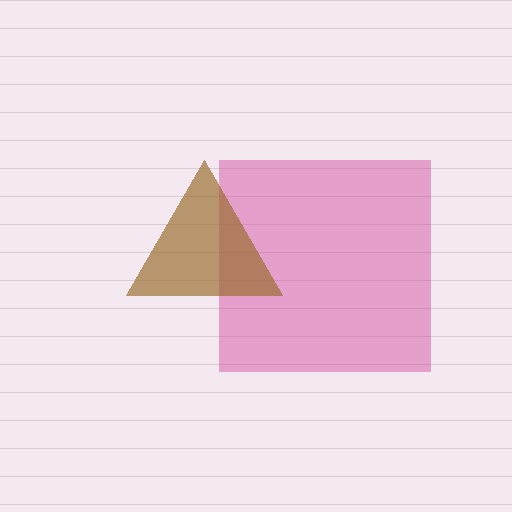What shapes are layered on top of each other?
The layered shapes are: a magenta square, a brown triangle.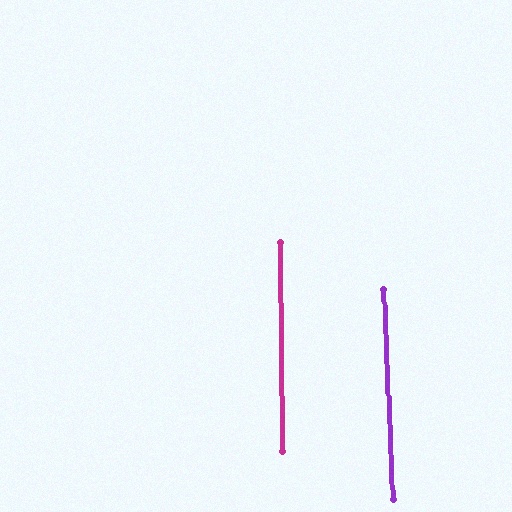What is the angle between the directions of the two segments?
Approximately 2 degrees.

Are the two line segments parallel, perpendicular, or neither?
Parallel — their directions differ by only 1.7°.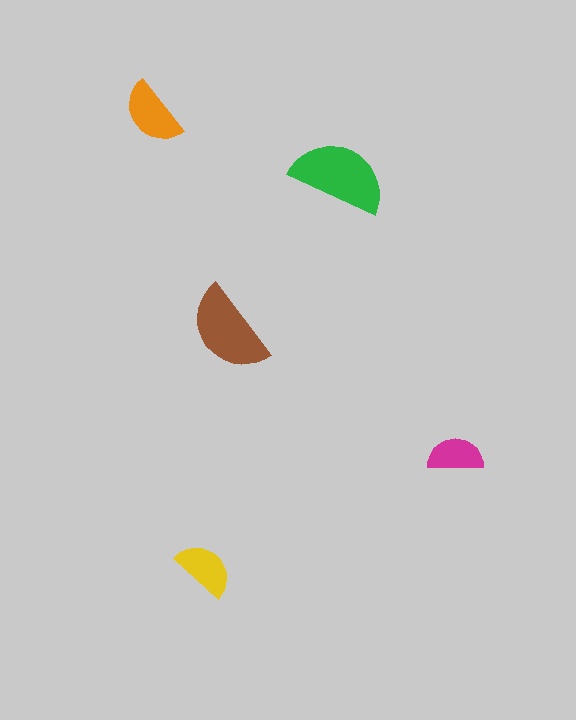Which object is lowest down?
The yellow semicircle is bottommost.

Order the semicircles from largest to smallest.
the green one, the brown one, the orange one, the yellow one, the magenta one.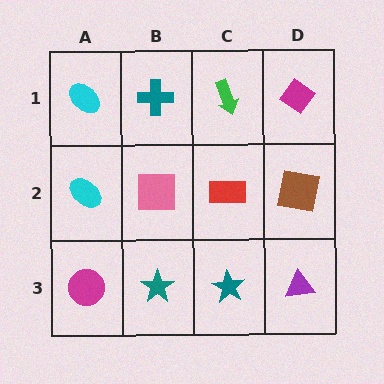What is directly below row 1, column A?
A cyan ellipse.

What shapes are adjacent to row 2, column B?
A teal cross (row 1, column B), a teal star (row 3, column B), a cyan ellipse (row 2, column A), a red rectangle (row 2, column C).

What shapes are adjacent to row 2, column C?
A green arrow (row 1, column C), a teal star (row 3, column C), a pink square (row 2, column B), a brown square (row 2, column D).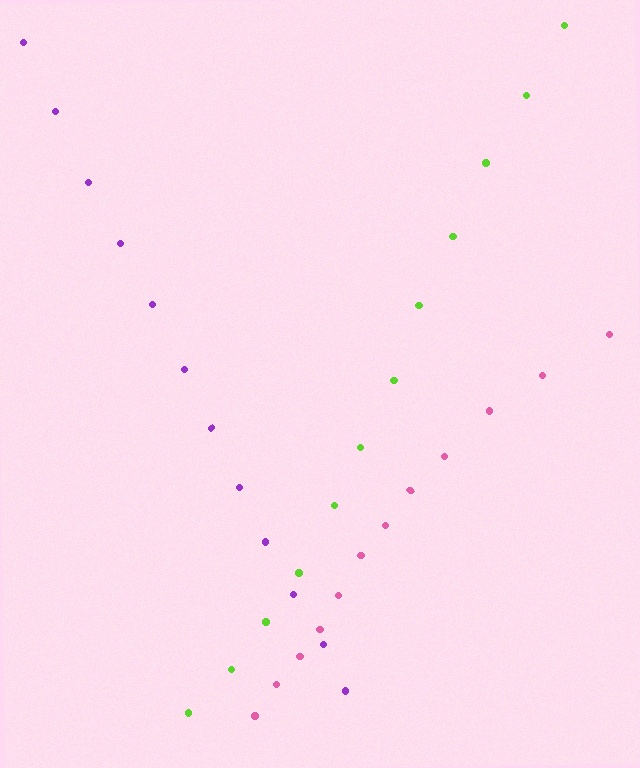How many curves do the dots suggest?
There are 3 distinct paths.